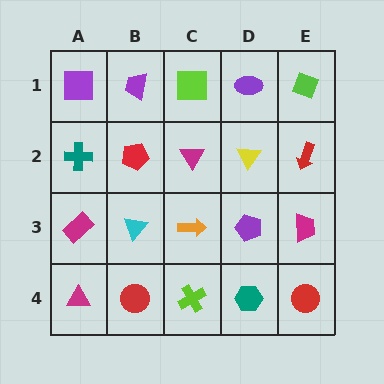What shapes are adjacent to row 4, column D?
A purple pentagon (row 3, column D), a lime cross (row 4, column C), a red circle (row 4, column E).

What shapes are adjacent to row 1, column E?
A red arrow (row 2, column E), a purple ellipse (row 1, column D).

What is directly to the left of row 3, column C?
A cyan triangle.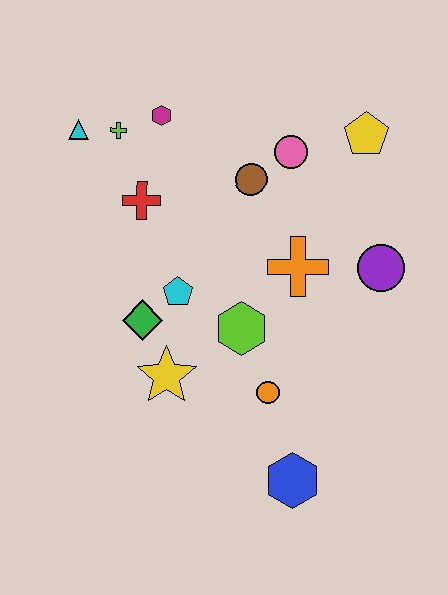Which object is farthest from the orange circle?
The cyan triangle is farthest from the orange circle.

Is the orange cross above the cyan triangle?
No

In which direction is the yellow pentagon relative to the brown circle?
The yellow pentagon is to the right of the brown circle.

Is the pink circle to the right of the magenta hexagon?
Yes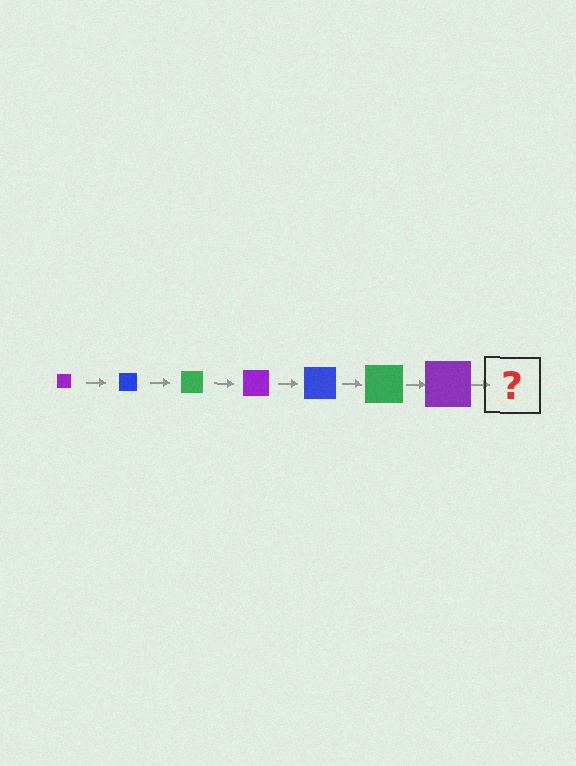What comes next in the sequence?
The next element should be a blue square, larger than the previous one.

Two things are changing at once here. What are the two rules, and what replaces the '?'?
The two rules are that the square grows larger each step and the color cycles through purple, blue, and green. The '?' should be a blue square, larger than the previous one.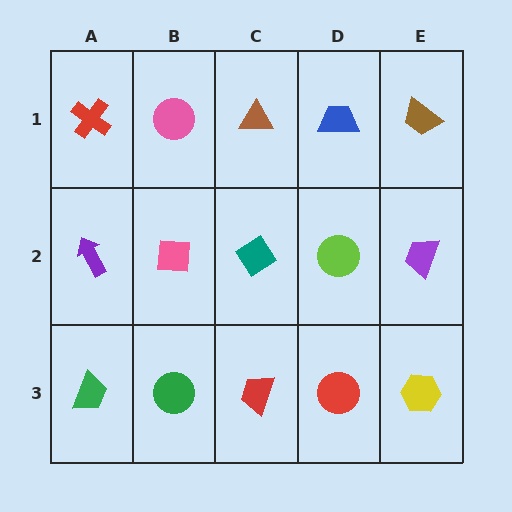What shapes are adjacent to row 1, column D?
A lime circle (row 2, column D), a brown triangle (row 1, column C), a brown trapezoid (row 1, column E).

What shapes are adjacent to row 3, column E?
A purple trapezoid (row 2, column E), a red circle (row 3, column D).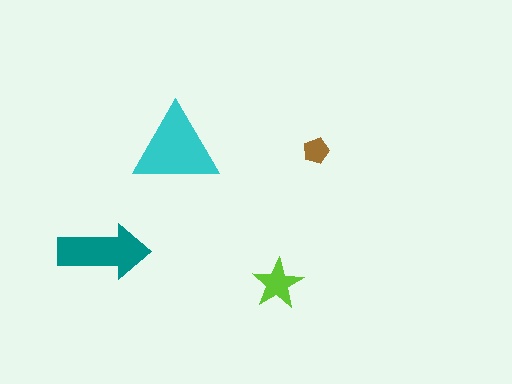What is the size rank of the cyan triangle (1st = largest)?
1st.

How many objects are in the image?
There are 4 objects in the image.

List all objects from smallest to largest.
The brown pentagon, the lime star, the teal arrow, the cyan triangle.